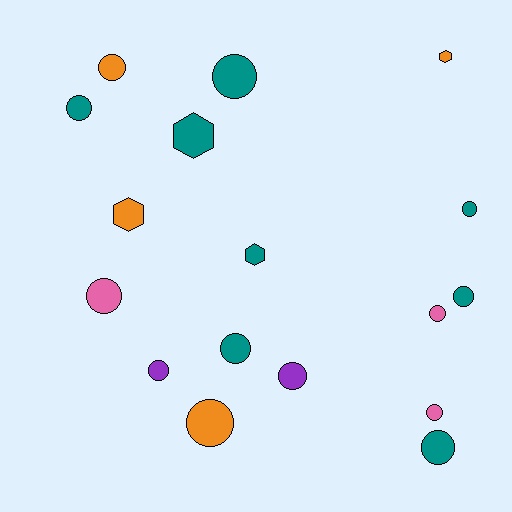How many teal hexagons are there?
There are 2 teal hexagons.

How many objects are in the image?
There are 17 objects.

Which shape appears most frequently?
Circle, with 13 objects.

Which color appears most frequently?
Teal, with 8 objects.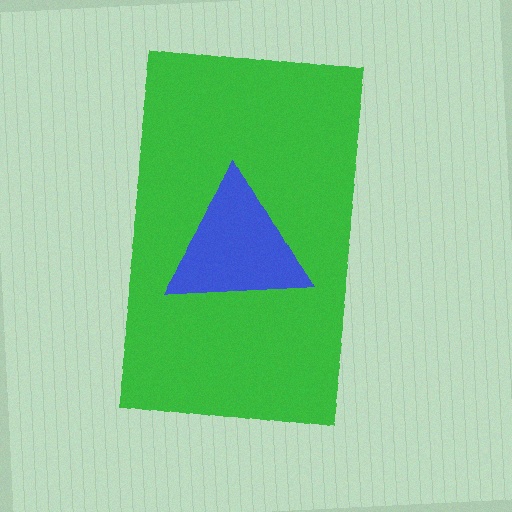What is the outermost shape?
The green rectangle.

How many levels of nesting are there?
2.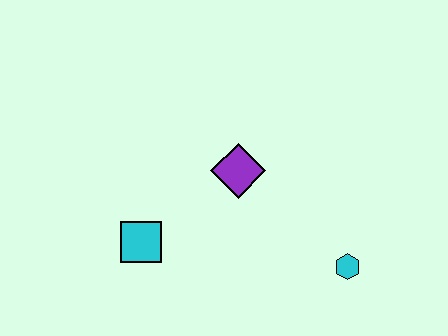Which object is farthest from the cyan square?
The cyan hexagon is farthest from the cyan square.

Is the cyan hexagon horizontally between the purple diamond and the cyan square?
No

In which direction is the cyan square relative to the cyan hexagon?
The cyan square is to the left of the cyan hexagon.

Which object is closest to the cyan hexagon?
The purple diamond is closest to the cyan hexagon.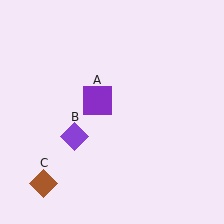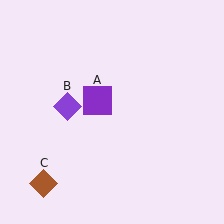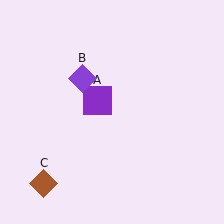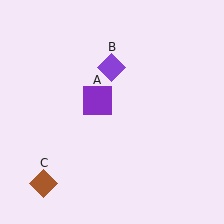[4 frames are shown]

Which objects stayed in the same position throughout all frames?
Purple square (object A) and brown diamond (object C) remained stationary.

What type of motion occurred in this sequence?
The purple diamond (object B) rotated clockwise around the center of the scene.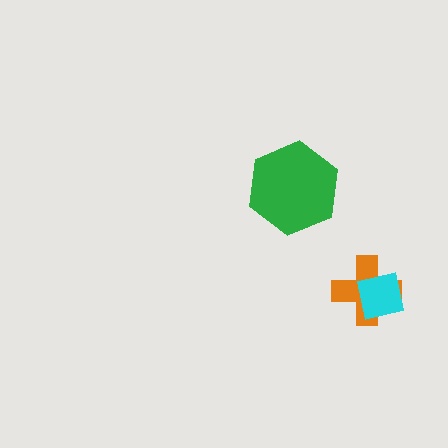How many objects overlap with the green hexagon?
0 objects overlap with the green hexagon.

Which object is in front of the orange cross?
The cyan square is in front of the orange cross.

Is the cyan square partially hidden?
No, no other shape covers it.